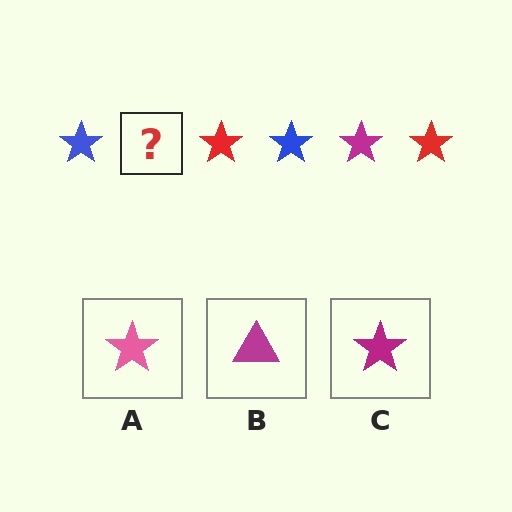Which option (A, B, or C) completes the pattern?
C.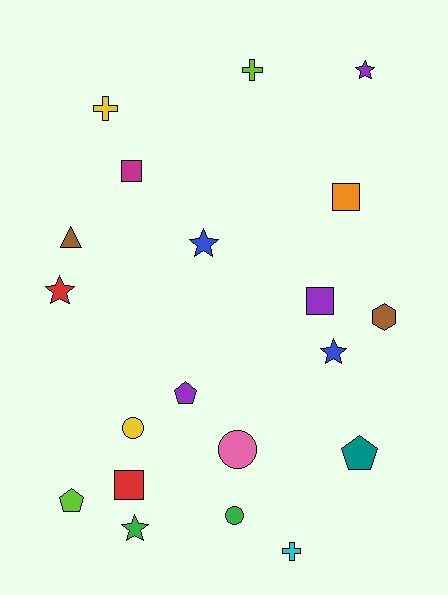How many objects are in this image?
There are 20 objects.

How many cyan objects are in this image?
There is 1 cyan object.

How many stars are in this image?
There are 5 stars.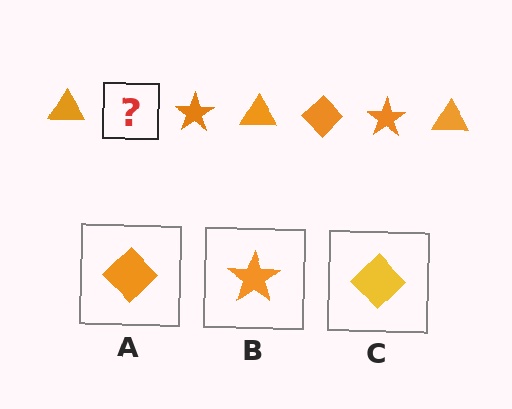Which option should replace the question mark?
Option A.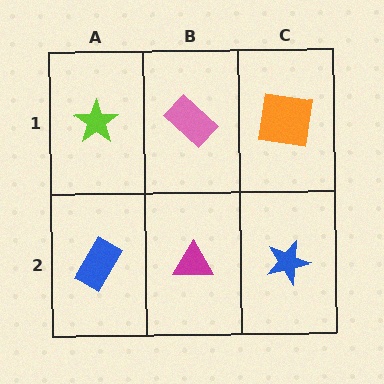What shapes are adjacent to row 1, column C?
A blue star (row 2, column C), a pink rectangle (row 1, column B).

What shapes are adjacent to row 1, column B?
A magenta triangle (row 2, column B), a lime star (row 1, column A), an orange square (row 1, column C).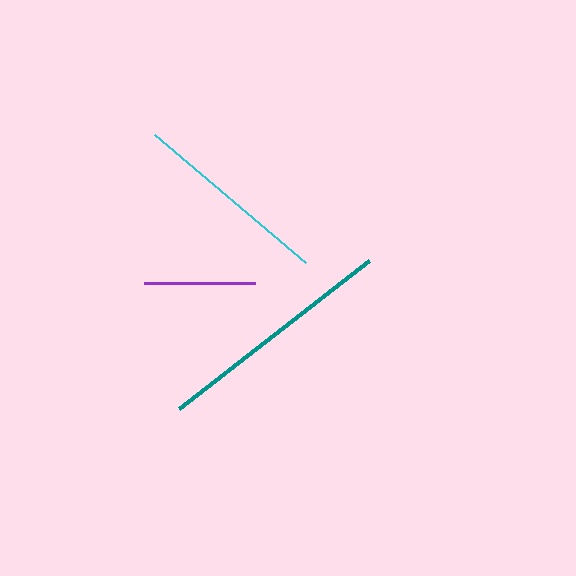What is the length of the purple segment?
The purple segment is approximately 111 pixels long.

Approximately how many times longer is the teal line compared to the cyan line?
The teal line is approximately 1.2 times the length of the cyan line.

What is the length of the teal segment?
The teal segment is approximately 241 pixels long.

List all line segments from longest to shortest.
From longest to shortest: teal, cyan, purple.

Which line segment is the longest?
The teal line is the longest at approximately 241 pixels.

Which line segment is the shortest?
The purple line is the shortest at approximately 111 pixels.